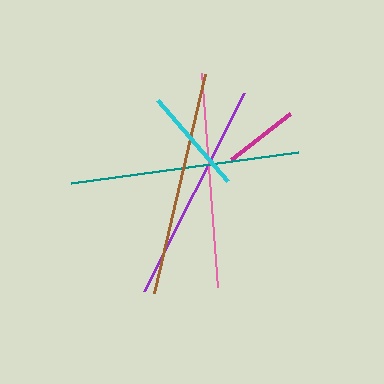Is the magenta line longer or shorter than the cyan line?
The cyan line is longer than the magenta line.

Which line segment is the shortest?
The magenta line is the shortest at approximately 75 pixels.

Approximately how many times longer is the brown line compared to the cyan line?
The brown line is approximately 2.1 times the length of the cyan line.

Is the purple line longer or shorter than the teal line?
The teal line is longer than the purple line.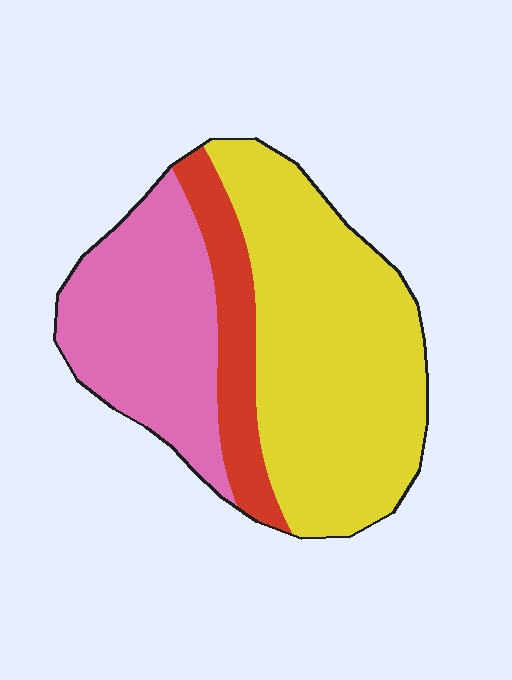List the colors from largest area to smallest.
From largest to smallest: yellow, pink, red.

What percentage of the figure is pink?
Pink covers 32% of the figure.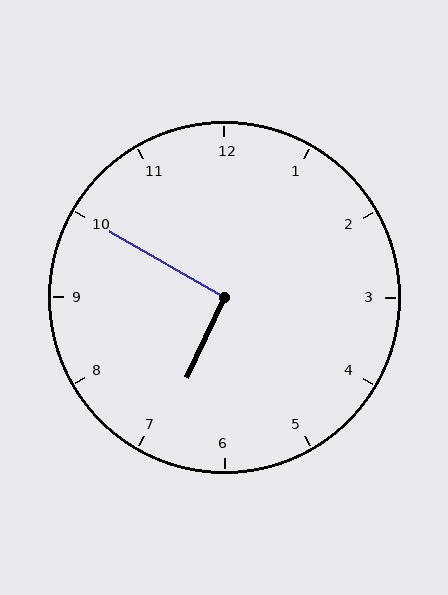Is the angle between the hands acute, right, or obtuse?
It is right.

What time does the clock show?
6:50.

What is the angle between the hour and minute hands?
Approximately 95 degrees.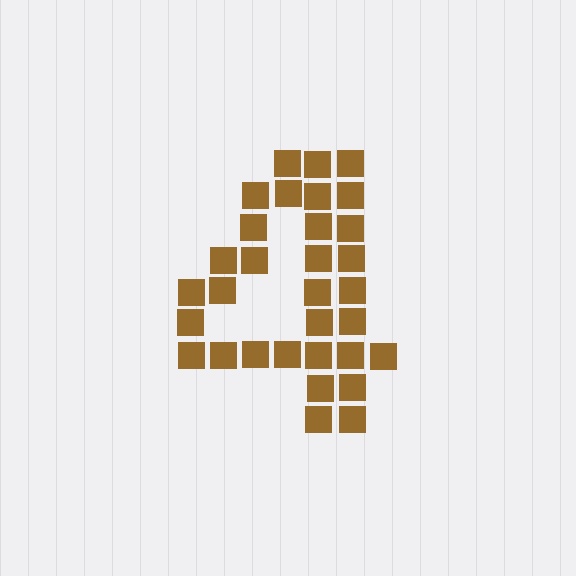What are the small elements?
The small elements are squares.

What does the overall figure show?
The overall figure shows the digit 4.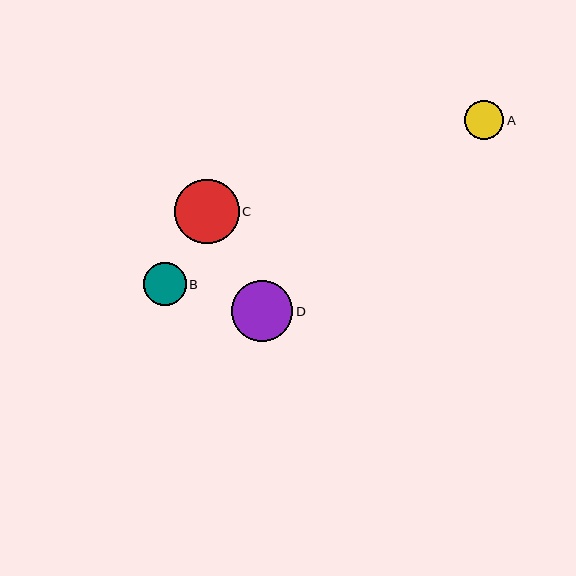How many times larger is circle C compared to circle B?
Circle C is approximately 1.5 times the size of circle B.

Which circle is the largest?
Circle C is the largest with a size of approximately 64 pixels.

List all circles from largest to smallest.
From largest to smallest: C, D, B, A.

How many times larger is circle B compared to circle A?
Circle B is approximately 1.1 times the size of circle A.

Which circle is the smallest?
Circle A is the smallest with a size of approximately 39 pixels.